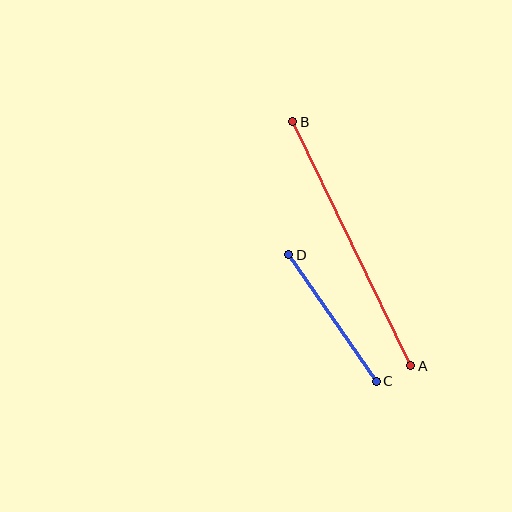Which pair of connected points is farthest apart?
Points A and B are farthest apart.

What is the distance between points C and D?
The distance is approximately 154 pixels.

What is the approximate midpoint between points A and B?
The midpoint is at approximately (352, 244) pixels.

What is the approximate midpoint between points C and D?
The midpoint is at approximately (332, 318) pixels.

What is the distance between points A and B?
The distance is approximately 271 pixels.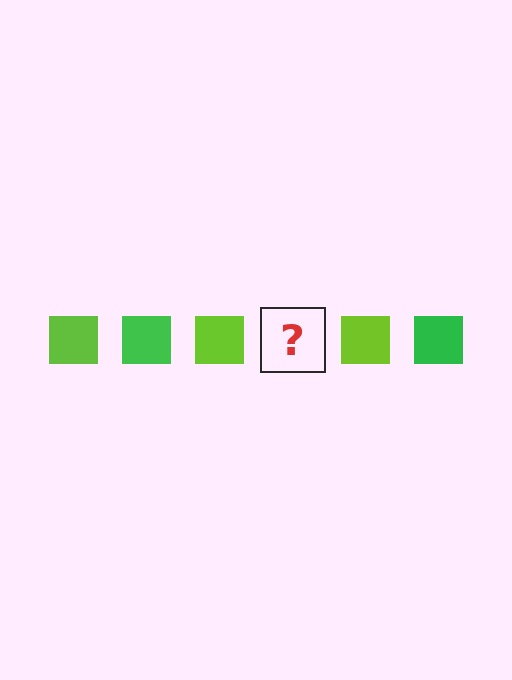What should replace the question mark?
The question mark should be replaced with a green square.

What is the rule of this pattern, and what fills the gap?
The rule is that the pattern cycles through lime, green squares. The gap should be filled with a green square.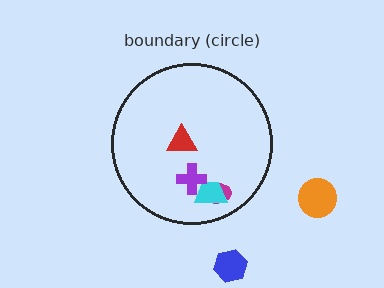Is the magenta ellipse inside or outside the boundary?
Inside.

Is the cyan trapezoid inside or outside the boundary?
Inside.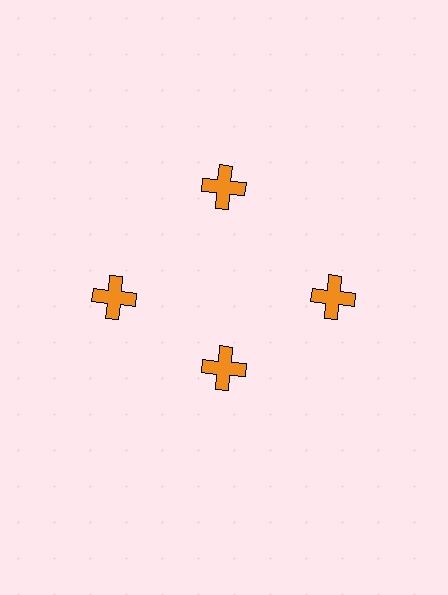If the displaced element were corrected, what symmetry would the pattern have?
It would have 4-fold rotational symmetry — the pattern would map onto itself every 90 degrees.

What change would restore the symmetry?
The symmetry would be restored by moving it outward, back onto the ring so that all 4 crosses sit at equal angles and equal distance from the center.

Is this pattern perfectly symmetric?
No. The 4 orange crosses are arranged in a ring, but one element near the 6 o'clock position is pulled inward toward the center, breaking the 4-fold rotational symmetry.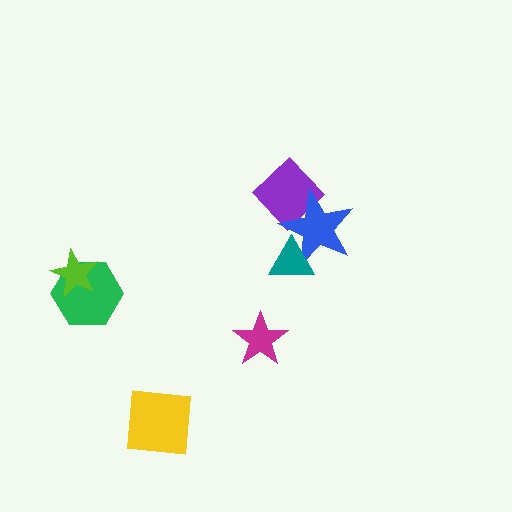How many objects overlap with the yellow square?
0 objects overlap with the yellow square.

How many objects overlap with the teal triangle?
1 object overlaps with the teal triangle.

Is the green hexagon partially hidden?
Yes, it is partially covered by another shape.